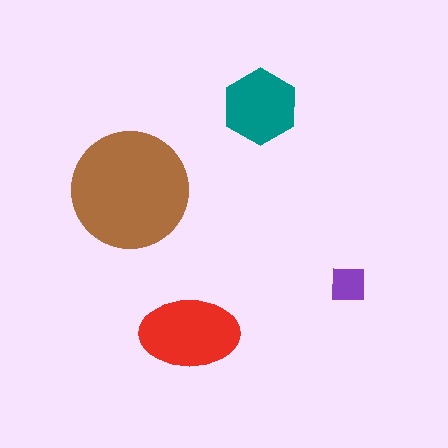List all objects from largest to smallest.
The brown circle, the red ellipse, the teal hexagon, the purple square.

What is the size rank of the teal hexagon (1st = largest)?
3rd.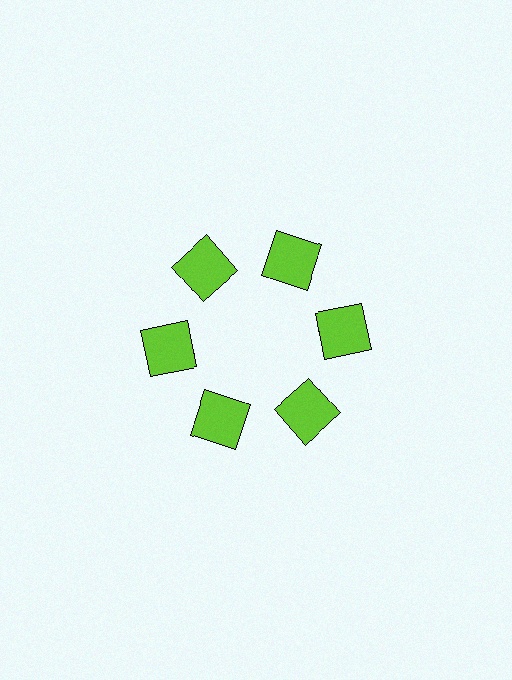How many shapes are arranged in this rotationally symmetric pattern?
There are 6 shapes, arranged in 6 groups of 1.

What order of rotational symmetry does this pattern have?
This pattern has 6-fold rotational symmetry.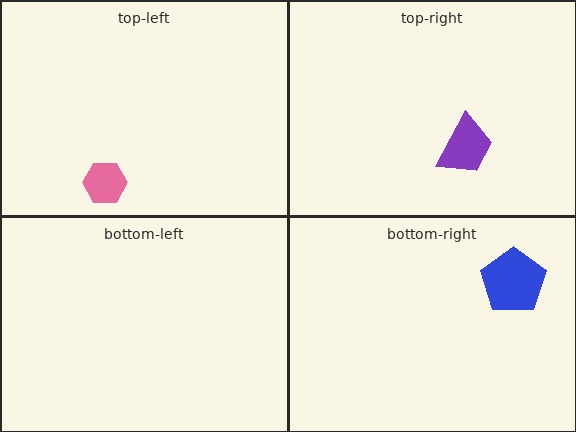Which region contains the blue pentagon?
The bottom-right region.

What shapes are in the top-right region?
The purple trapezoid.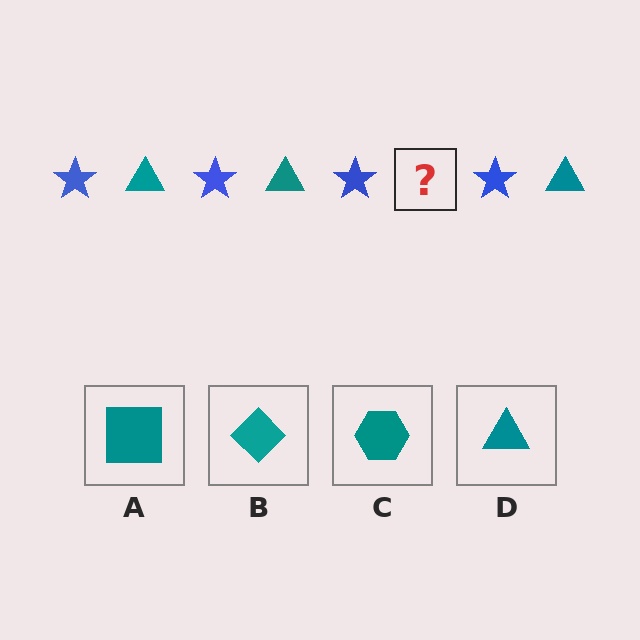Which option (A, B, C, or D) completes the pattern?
D.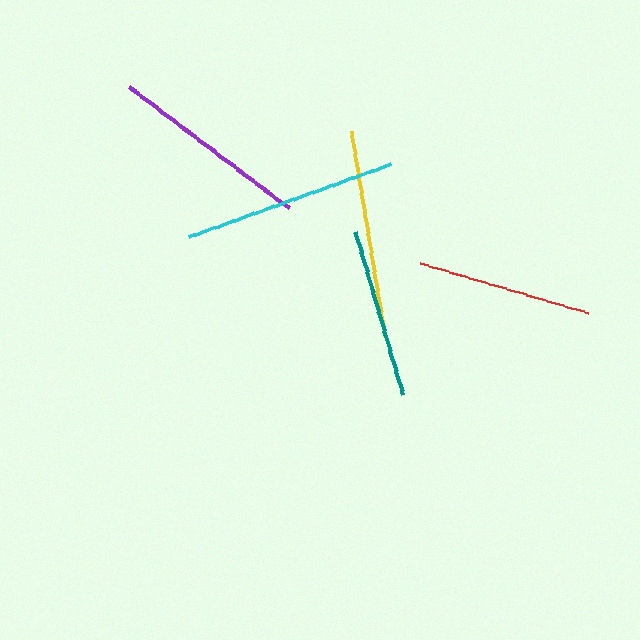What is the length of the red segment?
The red segment is approximately 175 pixels long.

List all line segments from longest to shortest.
From longest to shortest: cyan, yellow, purple, red, teal.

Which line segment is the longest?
The cyan line is the longest at approximately 215 pixels.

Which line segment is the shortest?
The teal line is the shortest at approximately 170 pixels.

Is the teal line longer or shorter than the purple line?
The purple line is longer than the teal line.